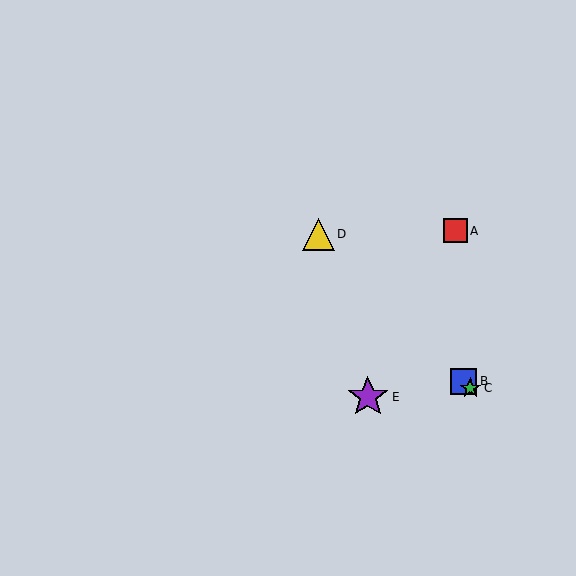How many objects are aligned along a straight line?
3 objects (B, C, D) are aligned along a straight line.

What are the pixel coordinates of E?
Object E is at (368, 397).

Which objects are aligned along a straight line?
Objects B, C, D are aligned along a straight line.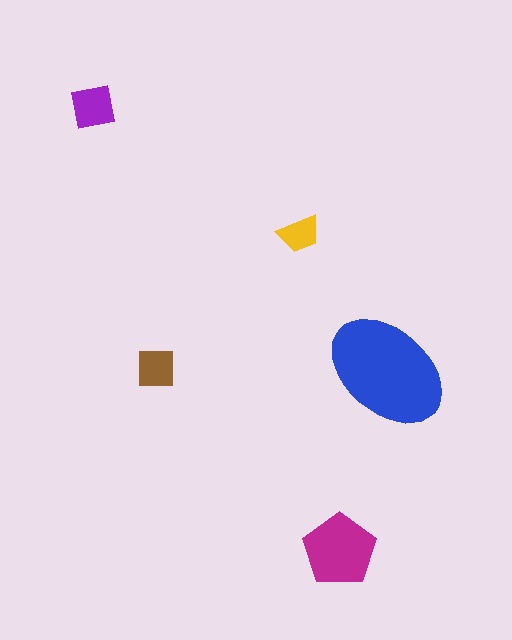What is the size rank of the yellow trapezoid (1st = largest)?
5th.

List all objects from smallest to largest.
The yellow trapezoid, the brown square, the purple square, the magenta pentagon, the blue ellipse.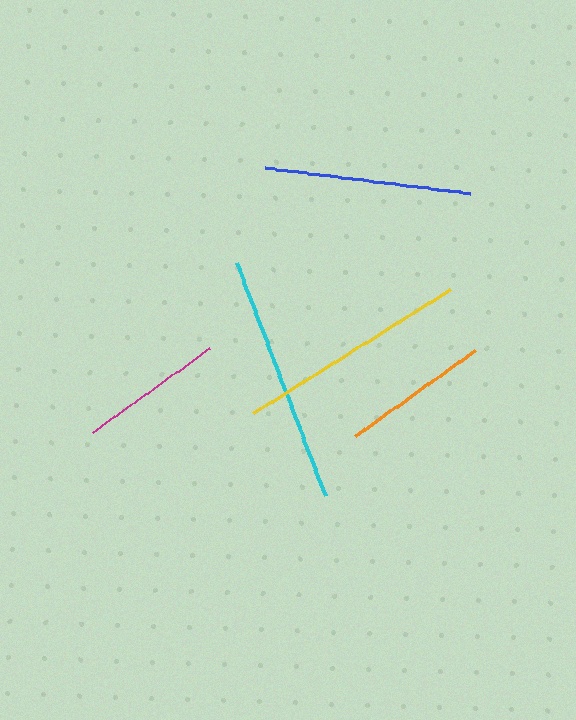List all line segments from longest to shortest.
From longest to shortest: cyan, yellow, blue, orange, magenta.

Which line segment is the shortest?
The magenta line is the shortest at approximately 145 pixels.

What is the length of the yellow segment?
The yellow segment is approximately 232 pixels long.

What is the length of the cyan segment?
The cyan segment is approximately 250 pixels long.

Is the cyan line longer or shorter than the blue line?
The cyan line is longer than the blue line.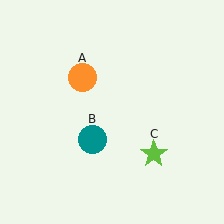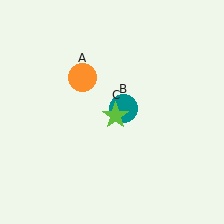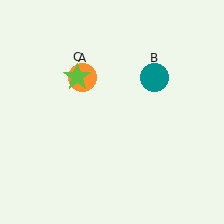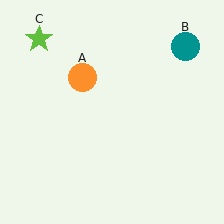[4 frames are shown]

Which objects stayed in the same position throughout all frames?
Orange circle (object A) remained stationary.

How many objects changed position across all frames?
2 objects changed position: teal circle (object B), lime star (object C).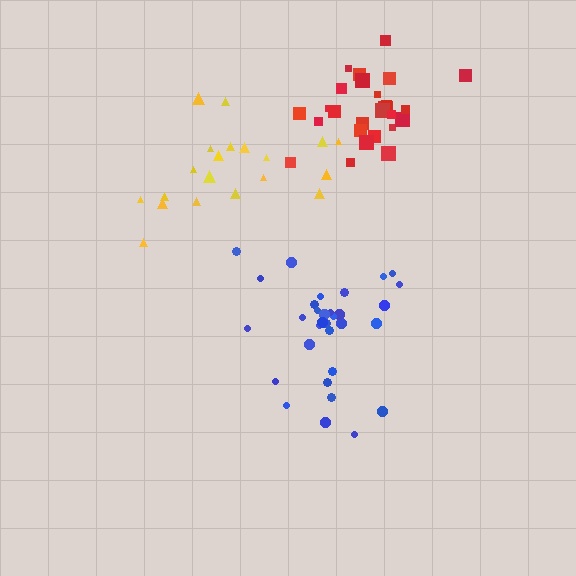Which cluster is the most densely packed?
Red.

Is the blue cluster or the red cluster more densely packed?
Red.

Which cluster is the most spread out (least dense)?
Yellow.